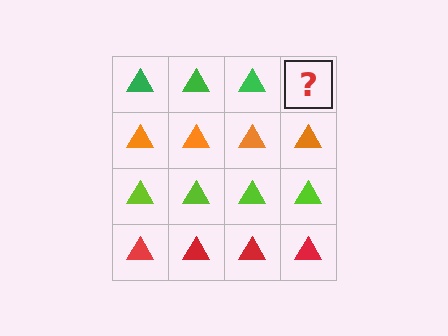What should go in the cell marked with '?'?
The missing cell should contain a green triangle.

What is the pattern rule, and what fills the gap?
The rule is that each row has a consistent color. The gap should be filled with a green triangle.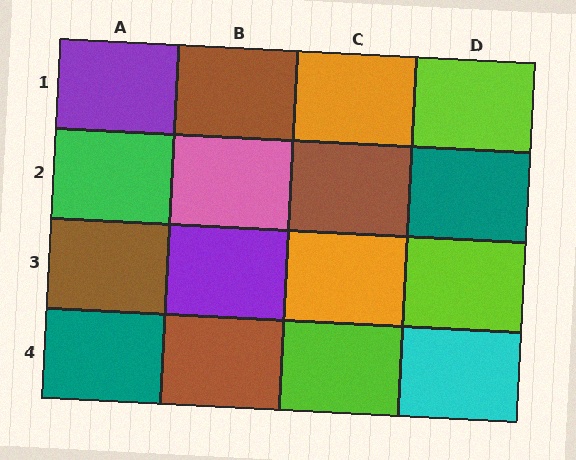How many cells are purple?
2 cells are purple.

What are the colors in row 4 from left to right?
Teal, brown, lime, cyan.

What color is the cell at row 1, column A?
Purple.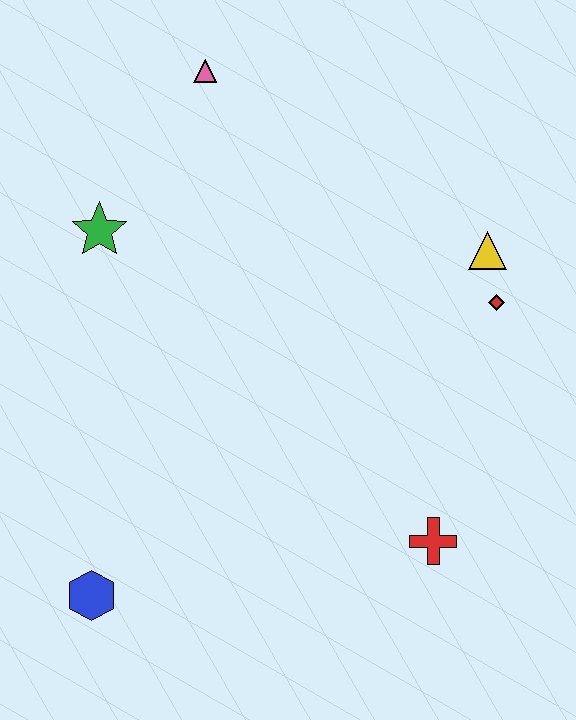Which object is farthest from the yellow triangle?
The blue hexagon is farthest from the yellow triangle.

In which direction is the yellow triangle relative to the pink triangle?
The yellow triangle is to the right of the pink triangle.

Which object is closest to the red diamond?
The yellow triangle is closest to the red diamond.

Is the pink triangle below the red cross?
No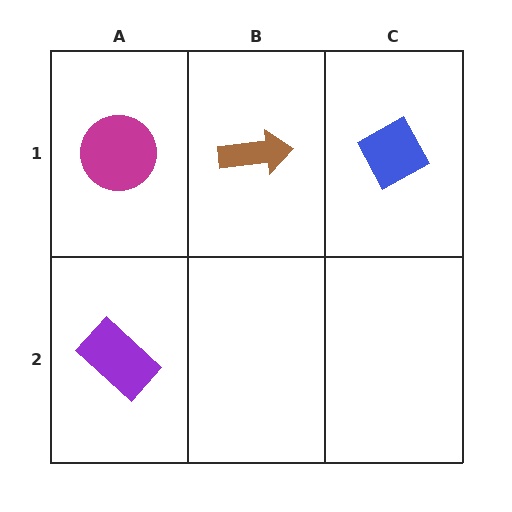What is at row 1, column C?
A blue diamond.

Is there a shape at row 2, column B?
No, that cell is empty.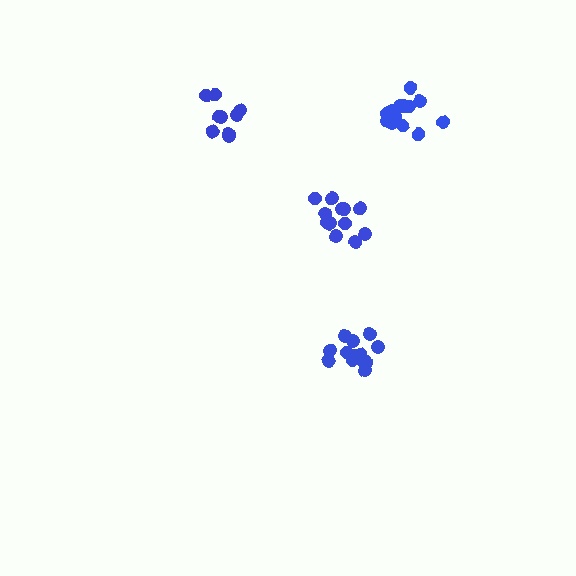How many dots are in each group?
Group 1: 14 dots, Group 2: 12 dots, Group 3: 9 dots, Group 4: 14 dots (49 total).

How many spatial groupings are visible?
There are 4 spatial groupings.